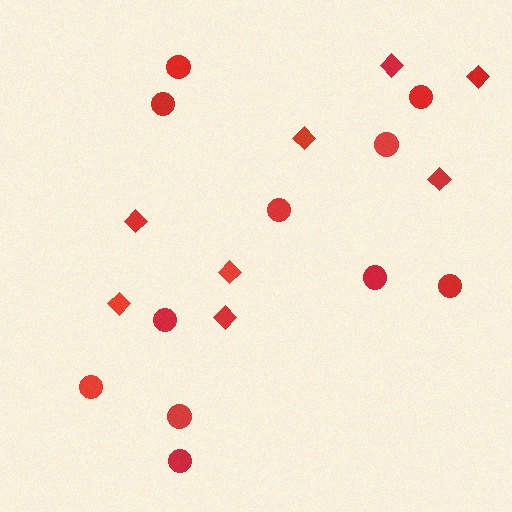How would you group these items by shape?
There are 2 groups: one group of circles (11) and one group of diamonds (8).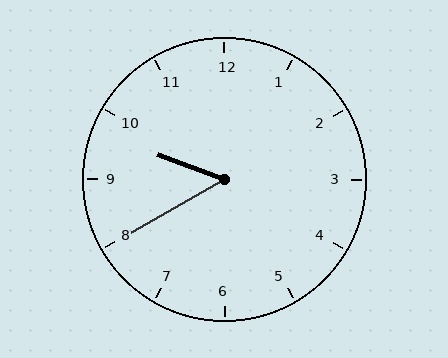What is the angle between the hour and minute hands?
Approximately 50 degrees.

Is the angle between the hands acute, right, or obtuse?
It is acute.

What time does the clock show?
9:40.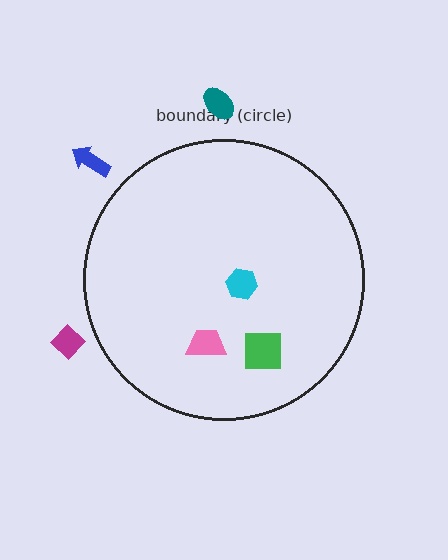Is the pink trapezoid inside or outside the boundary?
Inside.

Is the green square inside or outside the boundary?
Inside.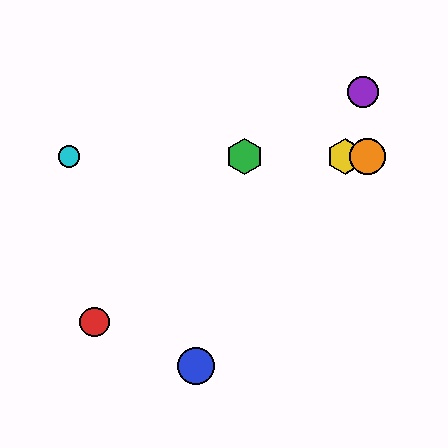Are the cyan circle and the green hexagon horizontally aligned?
Yes, both are at y≈157.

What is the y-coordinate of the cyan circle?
The cyan circle is at y≈157.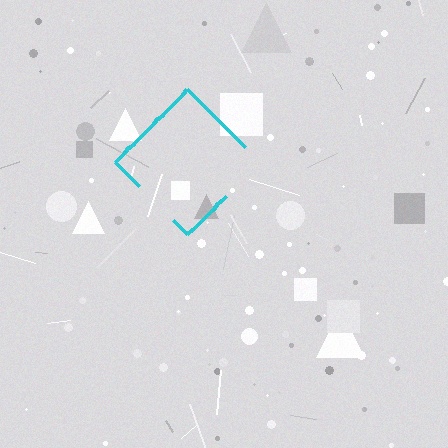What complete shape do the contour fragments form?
The contour fragments form a diamond.